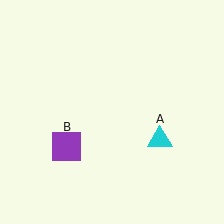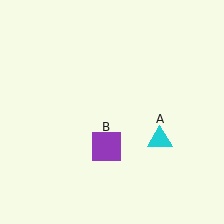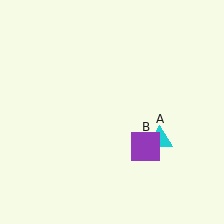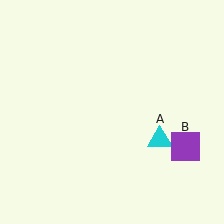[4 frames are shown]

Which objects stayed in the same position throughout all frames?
Cyan triangle (object A) remained stationary.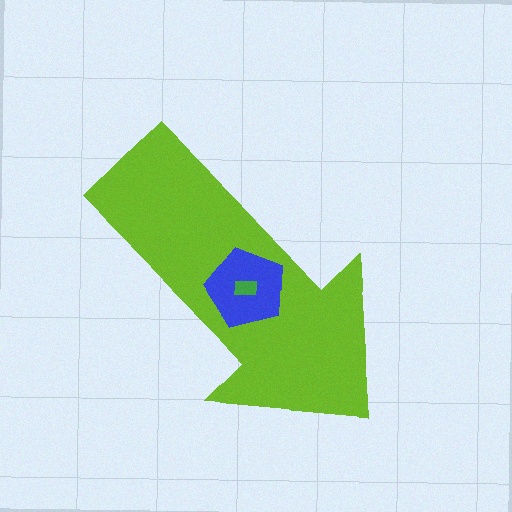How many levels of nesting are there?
3.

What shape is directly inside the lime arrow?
The blue pentagon.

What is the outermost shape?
The lime arrow.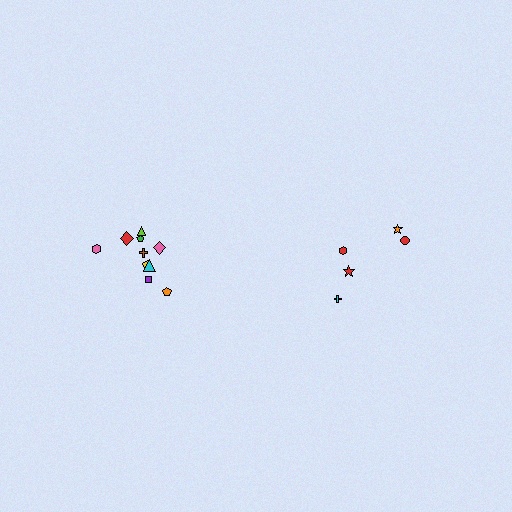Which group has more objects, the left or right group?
The left group.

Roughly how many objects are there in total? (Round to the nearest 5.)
Roughly 15 objects in total.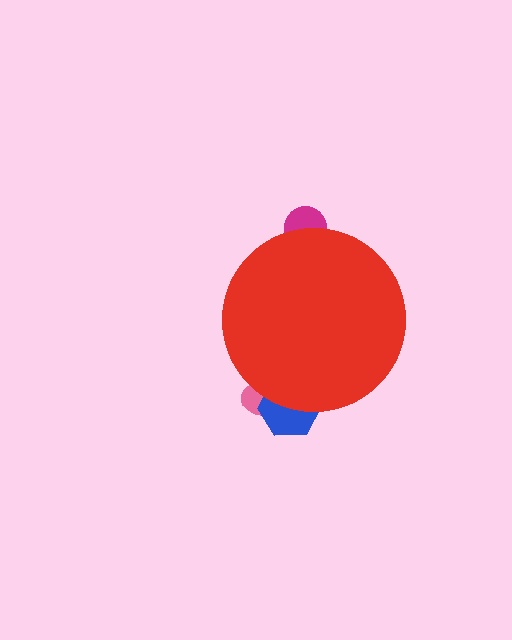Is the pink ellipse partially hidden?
Yes, the pink ellipse is partially hidden behind the red circle.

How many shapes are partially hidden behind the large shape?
3 shapes are partially hidden.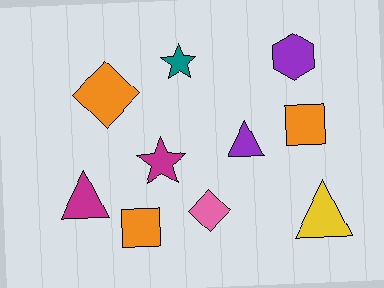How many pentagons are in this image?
There are no pentagons.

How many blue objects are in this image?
There are no blue objects.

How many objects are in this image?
There are 10 objects.